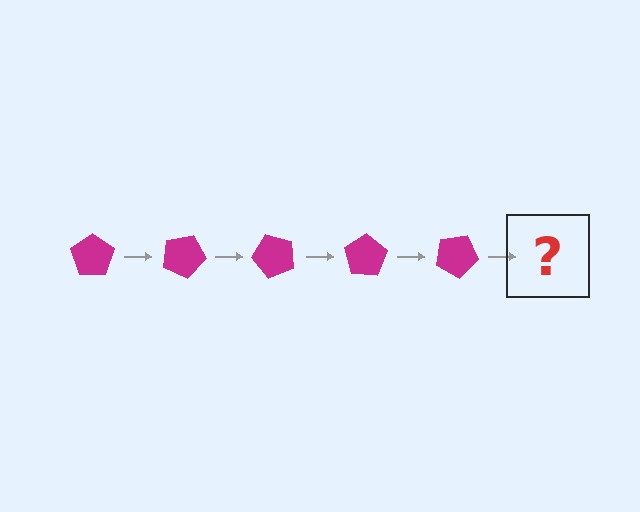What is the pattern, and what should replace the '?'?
The pattern is that the pentagon rotates 25 degrees each step. The '?' should be a magenta pentagon rotated 125 degrees.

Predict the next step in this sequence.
The next step is a magenta pentagon rotated 125 degrees.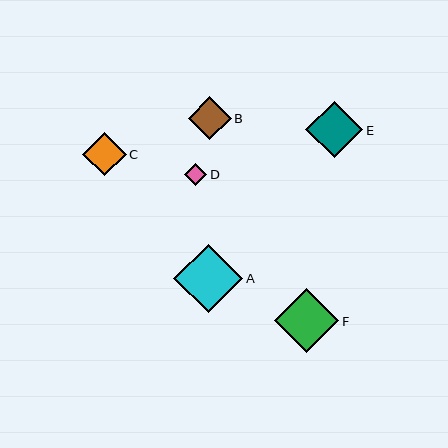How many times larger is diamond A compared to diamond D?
Diamond A is approximately 3.2 times the size of diamond D.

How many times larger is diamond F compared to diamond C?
Diamond F is approximately 1.5 times the size of diamond C.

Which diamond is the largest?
Diamond A is the largest with a size of approximately 69 pixels.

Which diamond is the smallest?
Diamond D is the smallest with a size of approximately 22 pixels.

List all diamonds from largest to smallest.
From largest to smallest: A, F, E, C, B, D.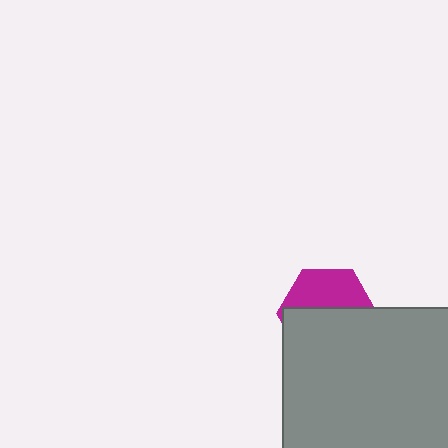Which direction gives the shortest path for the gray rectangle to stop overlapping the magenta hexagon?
Moving down gives the shortest separation.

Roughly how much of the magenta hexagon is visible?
A small part of it is visible (roughly 42%).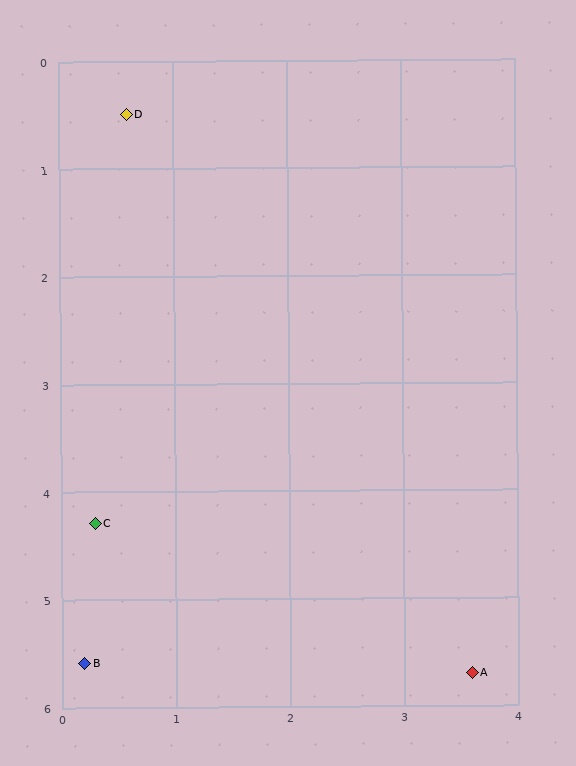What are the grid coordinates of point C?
Point C is at approximately (0.3, 4.3).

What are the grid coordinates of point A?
Point A is at approximately (3.6, 5.7).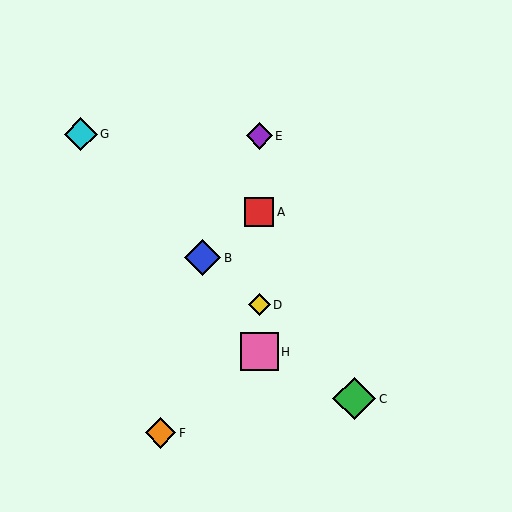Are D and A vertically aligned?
Yes, both are at x≈259.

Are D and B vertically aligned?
No, D is at x≈259 and B is at x≈203.